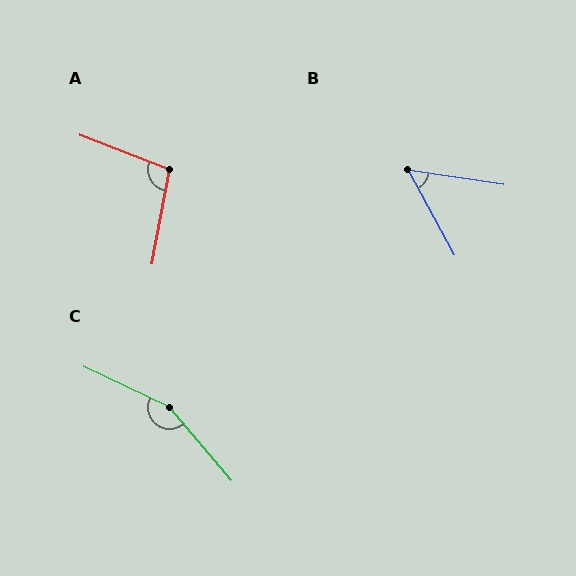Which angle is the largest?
C, at approximately 156 degrees.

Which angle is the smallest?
B, at approximately 52 degrees.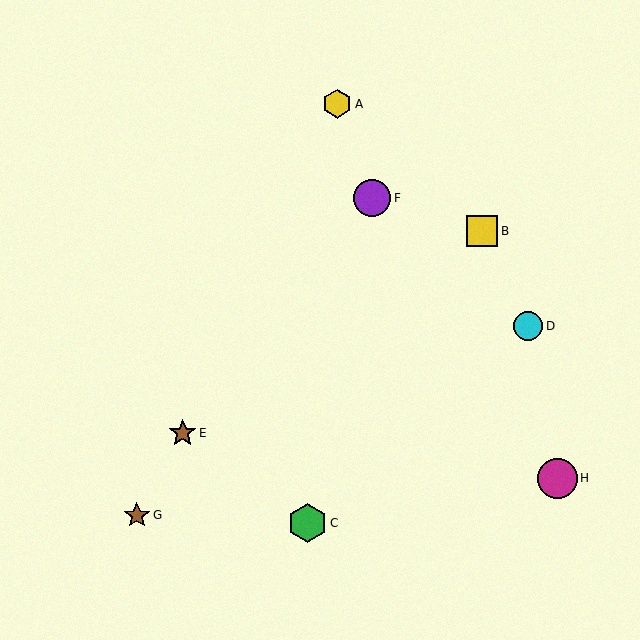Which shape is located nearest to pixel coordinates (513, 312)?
The cyan circle (labeled D) at (528, 326) is nearest to that location.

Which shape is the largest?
The magenta circle (labeled H) is the largest.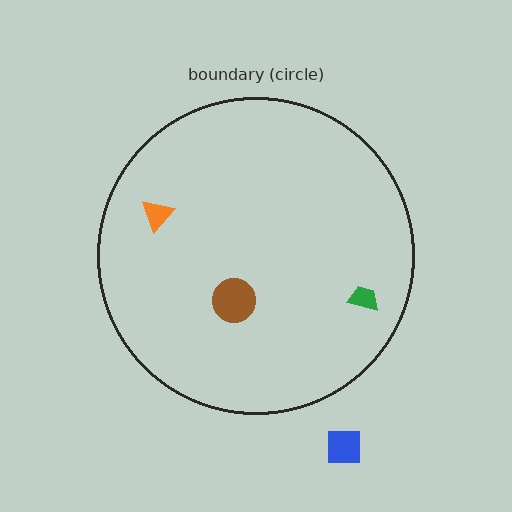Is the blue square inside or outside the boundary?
Outside.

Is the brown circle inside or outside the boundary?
Inside.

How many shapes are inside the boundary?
3 inside, 1 outside.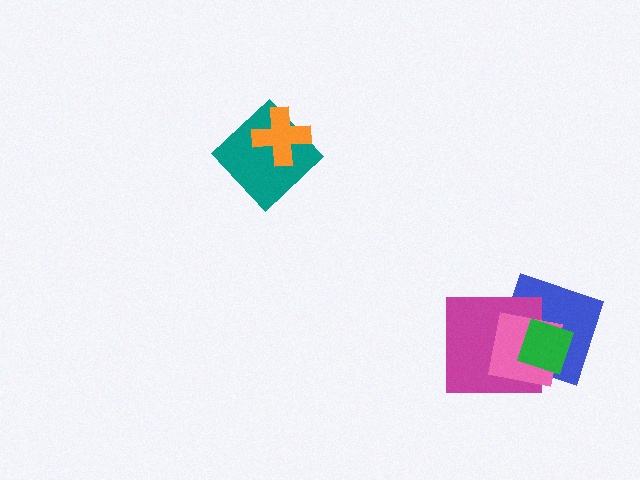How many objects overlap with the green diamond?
3 objects overlap with the green diamond.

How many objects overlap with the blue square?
3 objects overlap with the blue square.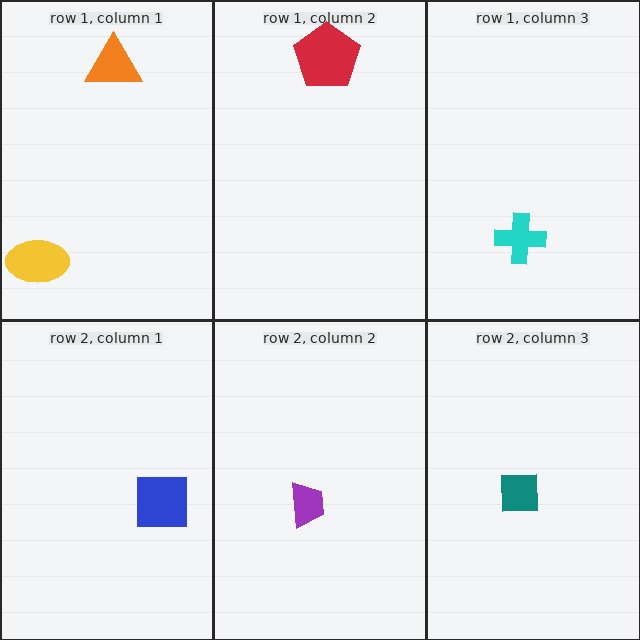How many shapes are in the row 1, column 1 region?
2.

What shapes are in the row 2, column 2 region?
The purple trapezoid.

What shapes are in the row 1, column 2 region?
The red pentagon.